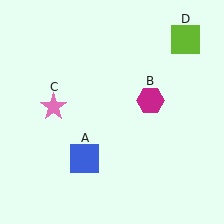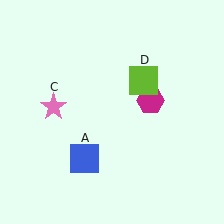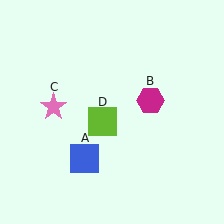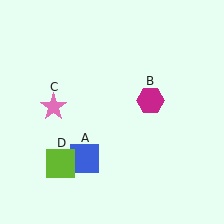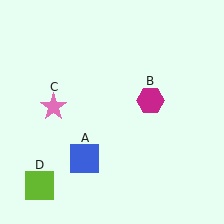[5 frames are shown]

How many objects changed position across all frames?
1 object changed position: lime square (object D).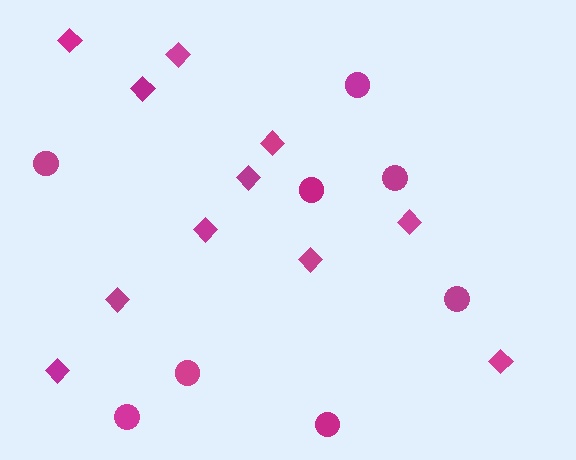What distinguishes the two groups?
There are 2 groups: one group of diamonds (11) and one group of circles (8).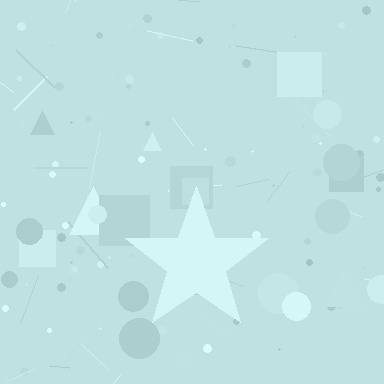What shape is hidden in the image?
A star is hidden in the image.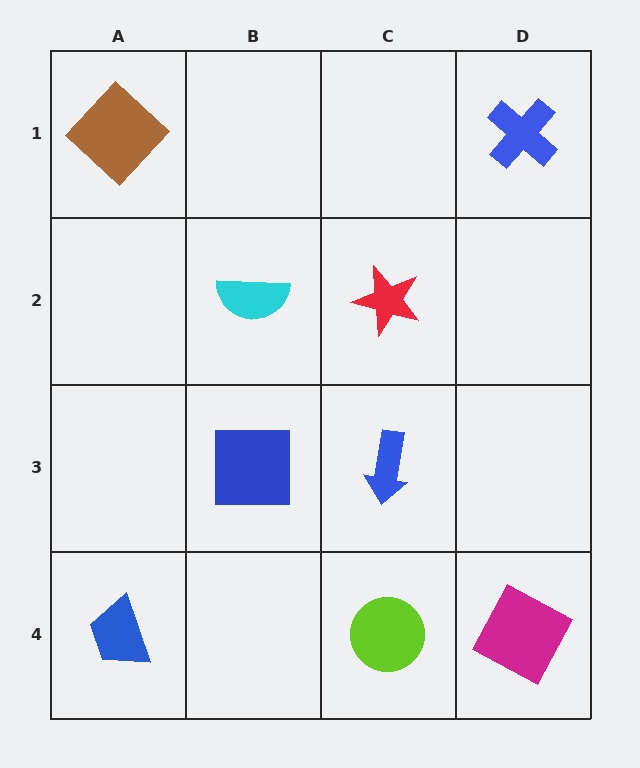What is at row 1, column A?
A brown diamond.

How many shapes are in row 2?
2 shapes.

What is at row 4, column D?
A magenta square.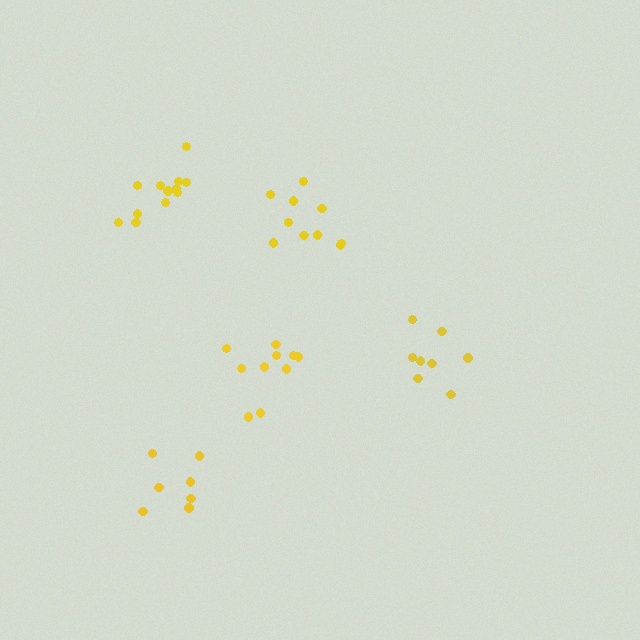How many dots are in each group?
Group 1: 8 dots, Group 2: 12 dots, Group 3: 10 dots, Group 4: 10 dots, Group 5: 7 dots (47 total).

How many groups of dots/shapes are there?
There are 5 groups.